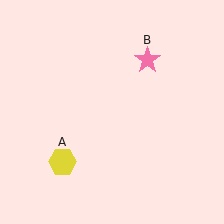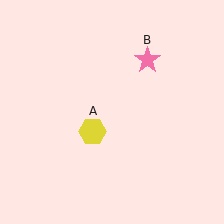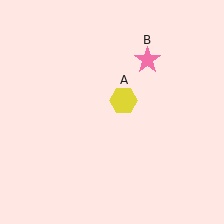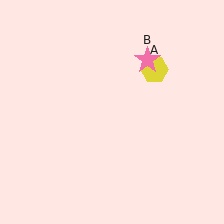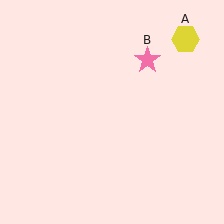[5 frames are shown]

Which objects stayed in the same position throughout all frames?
Pink star (object B) remained stationary.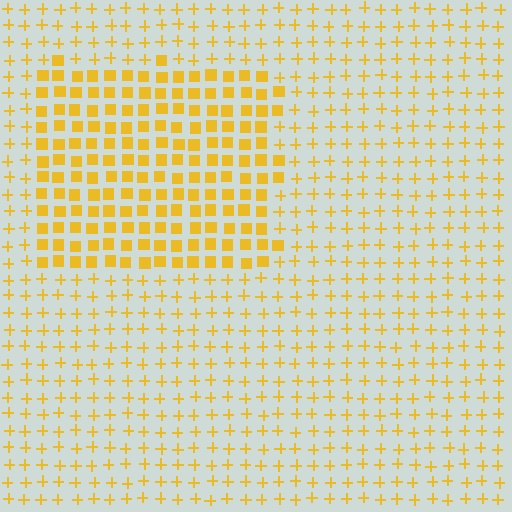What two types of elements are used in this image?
The image uses squares inside the rectangle region and plus signs outside it.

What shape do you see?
I see a rectangle.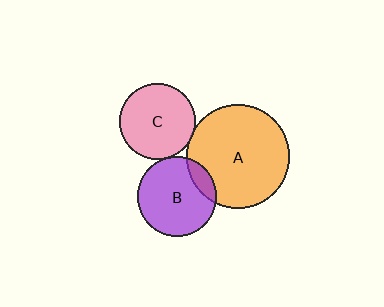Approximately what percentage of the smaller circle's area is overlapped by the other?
Approximately 15%.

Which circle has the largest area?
Circle A (orange).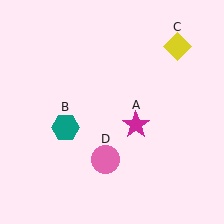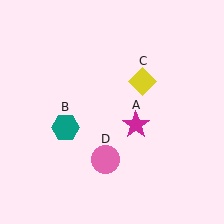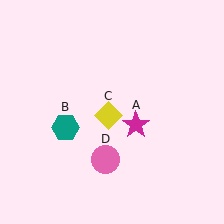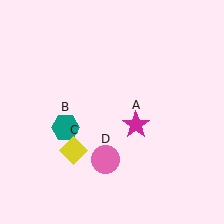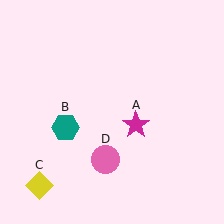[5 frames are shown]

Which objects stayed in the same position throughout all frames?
Magenta star (object A) and teal hexagon (object B) and pink circle (object D) remained stationary.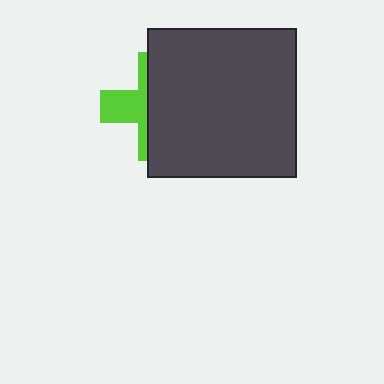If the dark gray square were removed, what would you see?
You would see the complete lime cross.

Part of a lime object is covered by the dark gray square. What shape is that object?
It is a cross.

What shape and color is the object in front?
The object in front is a dark gray square.